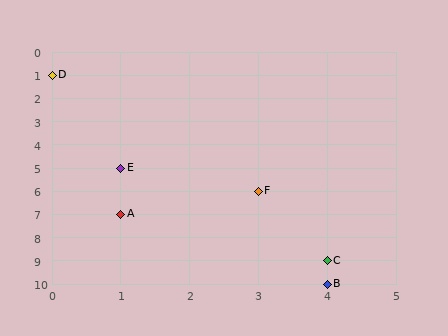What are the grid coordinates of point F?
Point F is at grid coordinates (3, 6).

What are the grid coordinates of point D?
Point D is at grid coordinates (0, 1).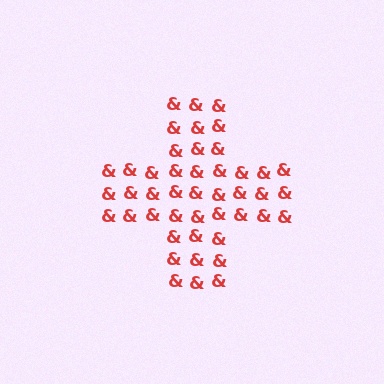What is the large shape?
The large shape is a cross.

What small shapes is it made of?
It is made of small ampersands.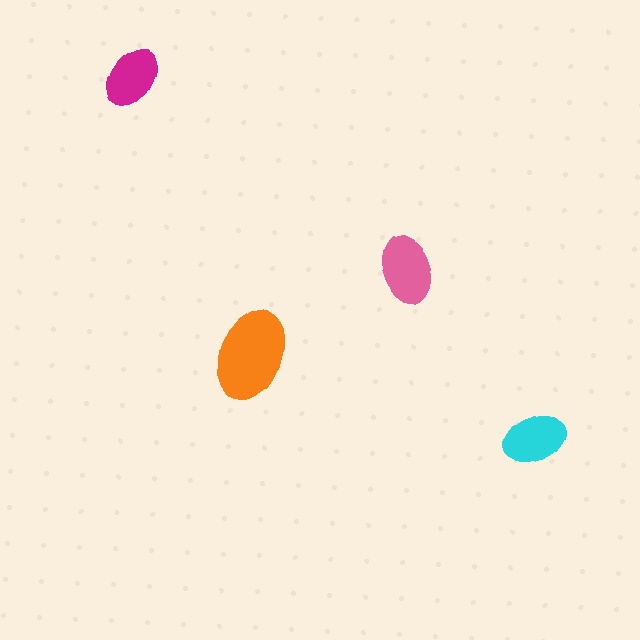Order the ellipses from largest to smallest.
the orange one, the pink one, the cyan one, the magenta one.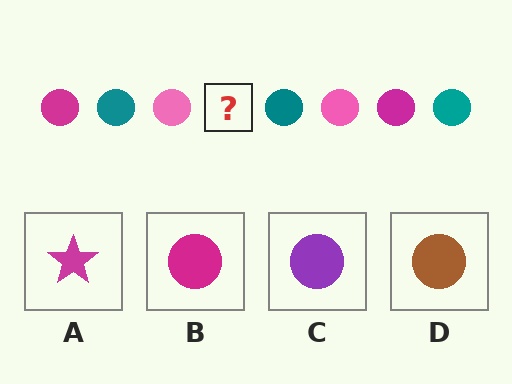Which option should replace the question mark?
Option B.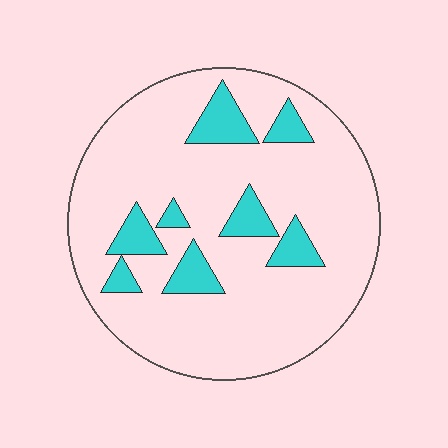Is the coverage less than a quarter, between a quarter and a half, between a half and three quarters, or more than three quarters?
Less than a quarter.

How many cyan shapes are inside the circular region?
8.